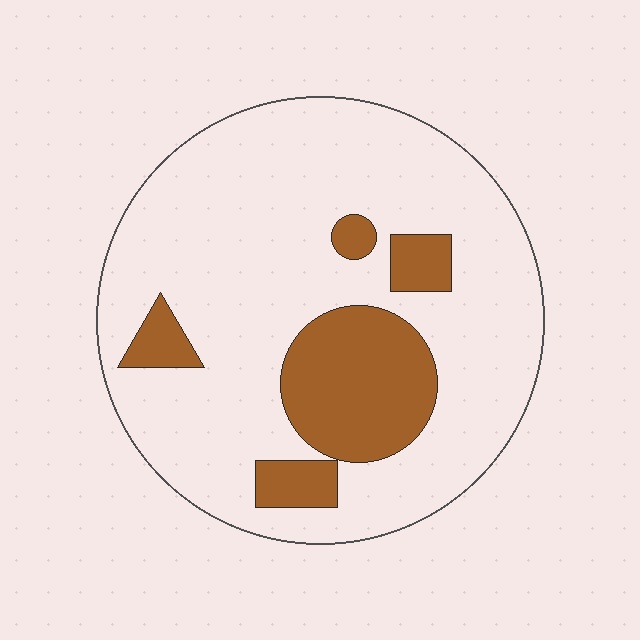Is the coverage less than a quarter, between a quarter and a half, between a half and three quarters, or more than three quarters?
Less than a quarter.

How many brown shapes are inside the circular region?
5.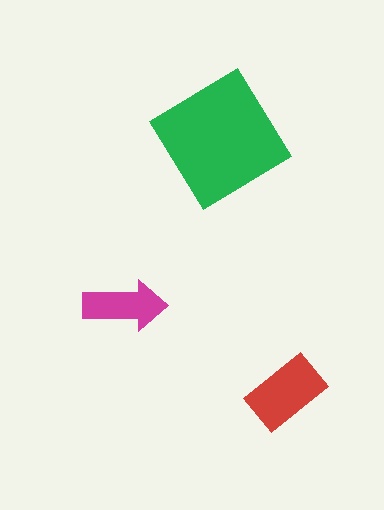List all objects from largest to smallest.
The green diamond, the red rectangle, the magenta arrow.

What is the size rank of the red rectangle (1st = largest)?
2nd.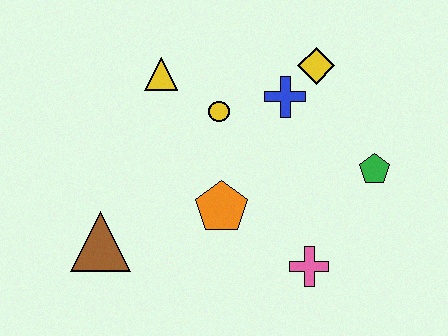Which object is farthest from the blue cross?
The brown triangle is farthest from the blue cross.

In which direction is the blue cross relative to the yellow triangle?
The blue cross is to the right of the yellow triangle.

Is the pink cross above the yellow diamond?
No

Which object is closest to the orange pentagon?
The yellow circle is closest to the orange pentagon.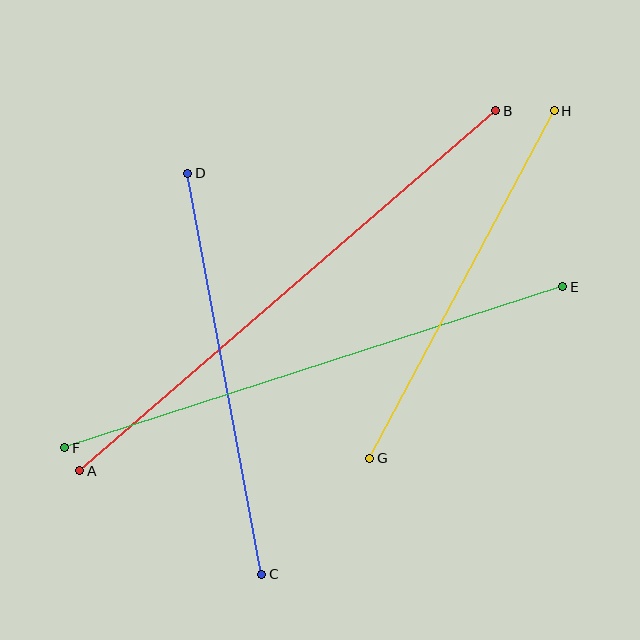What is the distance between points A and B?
The distance is approximately 550 pixels.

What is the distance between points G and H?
The distance is approximately 393 pixels.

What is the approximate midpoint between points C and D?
The midpoint is at approximately (225, 374) pixels.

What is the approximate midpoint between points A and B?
The midpoint is at approximately (288, 291) pixels.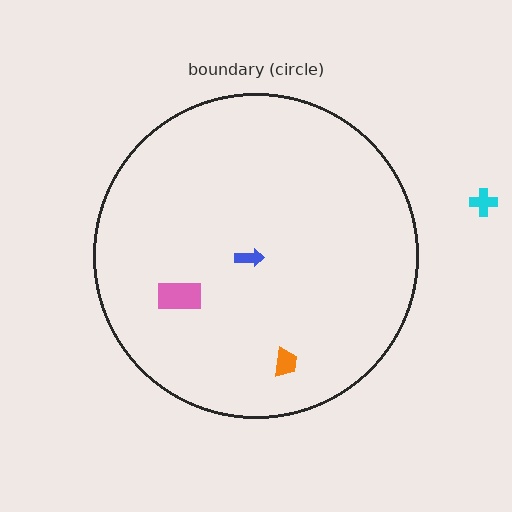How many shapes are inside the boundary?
3 inside, 1 outside.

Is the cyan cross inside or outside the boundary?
Outside.